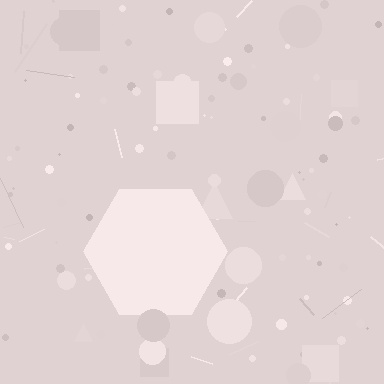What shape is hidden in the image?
A hexagon is hidden in the image.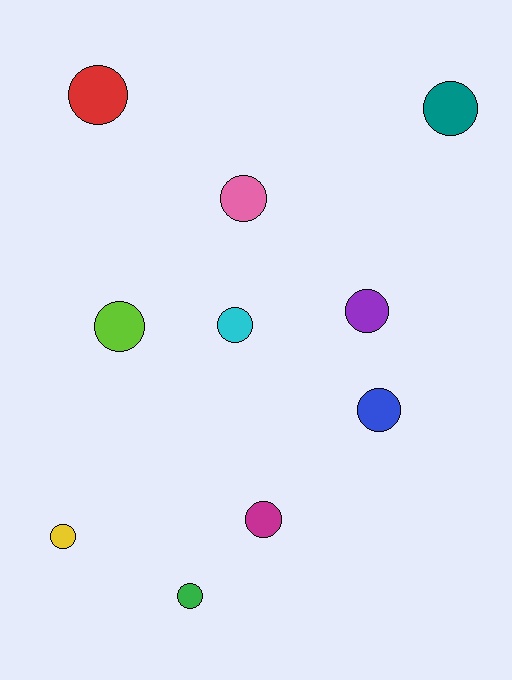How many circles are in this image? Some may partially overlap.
There are 10 circles.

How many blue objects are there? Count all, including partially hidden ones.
There is 1 blue object.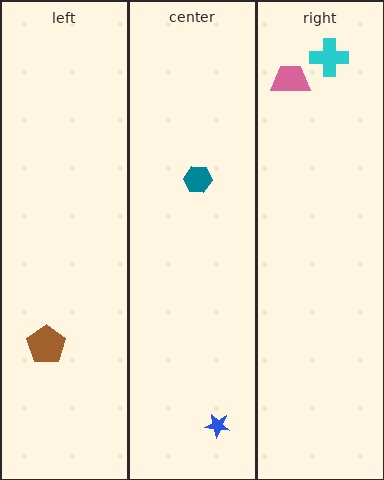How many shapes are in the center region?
2.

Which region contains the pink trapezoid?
The right region.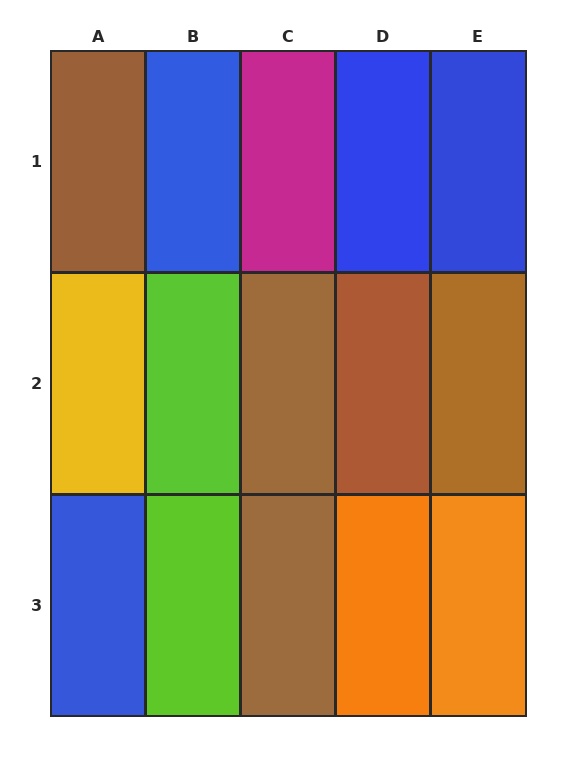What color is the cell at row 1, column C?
Magenta.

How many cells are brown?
5 cells are brown.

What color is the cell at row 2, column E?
Brown.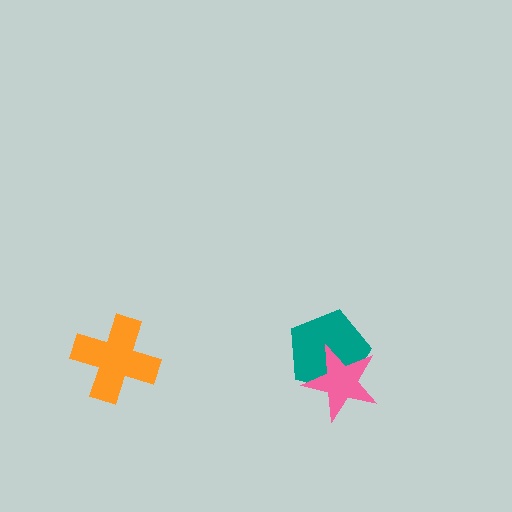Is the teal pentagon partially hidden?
Yes, it is partially covered by another shape.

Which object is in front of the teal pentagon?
The pink star is in front of the teal pentagon.